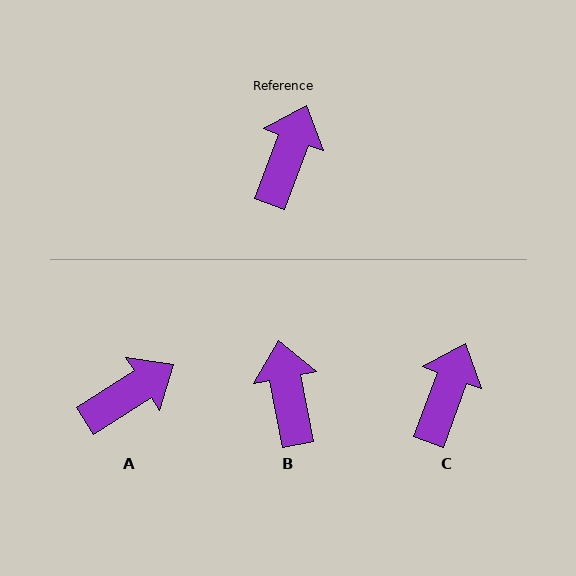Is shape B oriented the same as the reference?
No, it is off by about 31 degrees.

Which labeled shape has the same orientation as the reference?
C.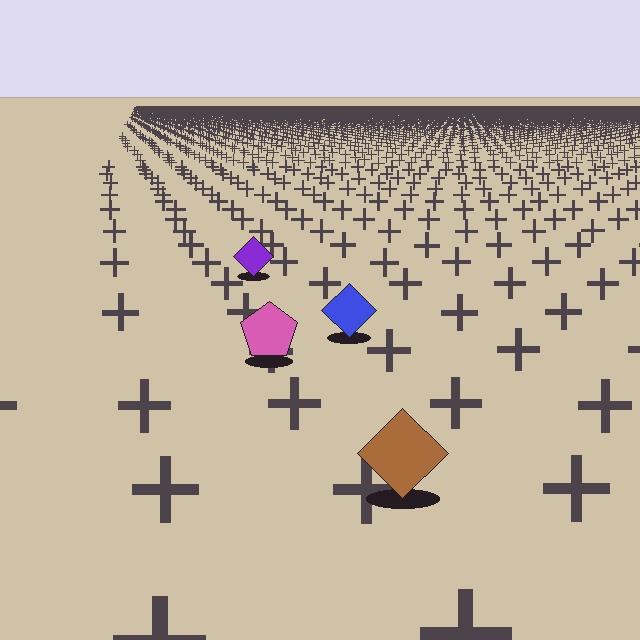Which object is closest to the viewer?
The brown diamond is closest. The texture marks near it are larger and more spread out.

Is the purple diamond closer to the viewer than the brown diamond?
No. The brown diamond is closer — you can tell from the texture gradient: the ground texture is coarser near it.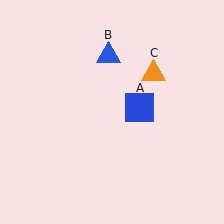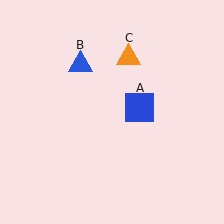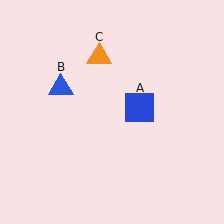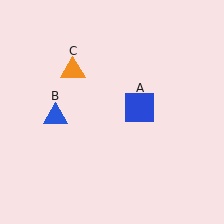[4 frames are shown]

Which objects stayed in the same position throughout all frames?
Blue square (object A) remained stationary.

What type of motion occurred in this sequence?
The blue triangle (object B), orange triangle (object C) rotated counterclockwise around the center of the scene.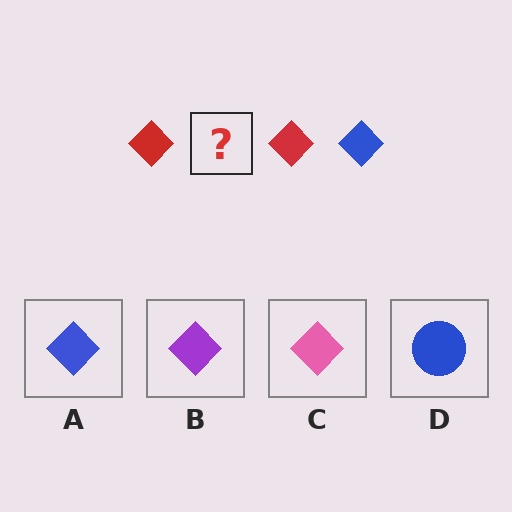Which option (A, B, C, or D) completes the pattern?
A.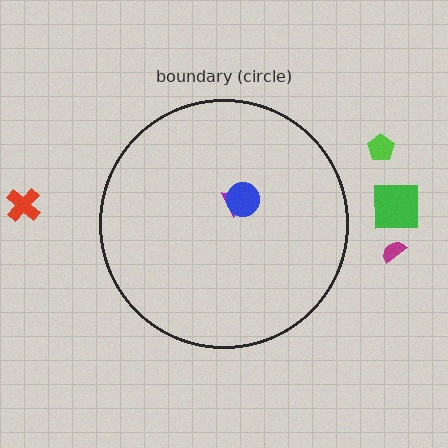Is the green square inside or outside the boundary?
Outside.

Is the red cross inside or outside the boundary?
Outside.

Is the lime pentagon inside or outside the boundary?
Outside.